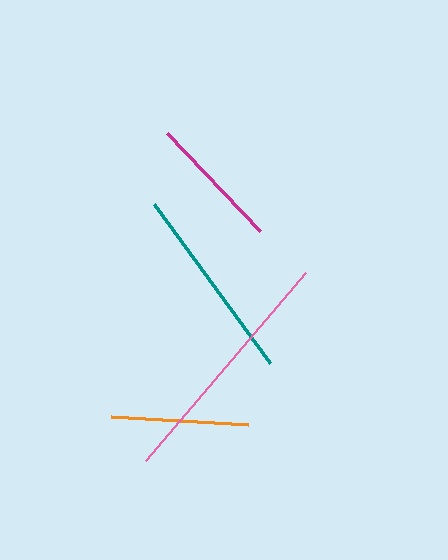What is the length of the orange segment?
The orange segment is approximately 138 pixels long.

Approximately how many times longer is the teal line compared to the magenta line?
The teal line is approximately 1.5 times the length of the magenta line.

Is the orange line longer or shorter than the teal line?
The teal line is longer than the orange line.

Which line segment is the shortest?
The magenta line is the shortest at approximately 135 pixels.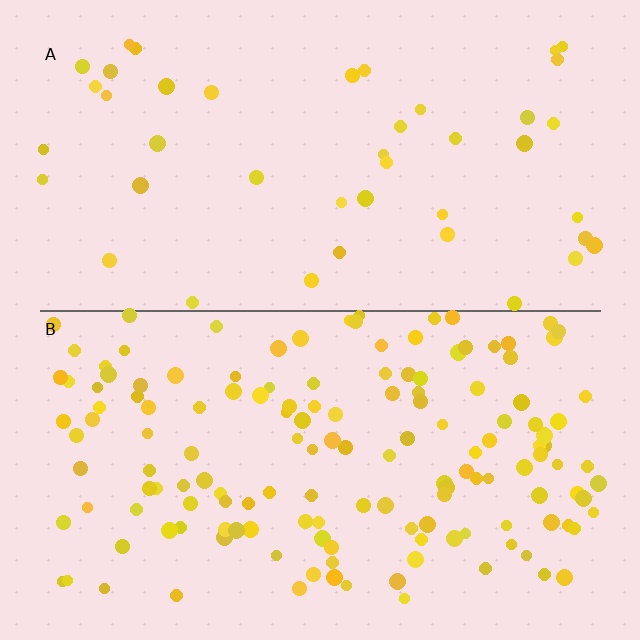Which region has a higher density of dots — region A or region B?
B (the bottom).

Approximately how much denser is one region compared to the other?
Approximately 3.4× — region B over region A.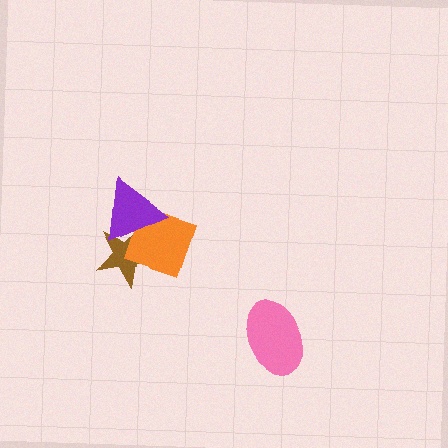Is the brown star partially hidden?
Yes, it is partially covered by another shape.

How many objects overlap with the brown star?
2 objects overlap with the brown star.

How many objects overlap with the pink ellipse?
0 objects overlap with the pink ellipse.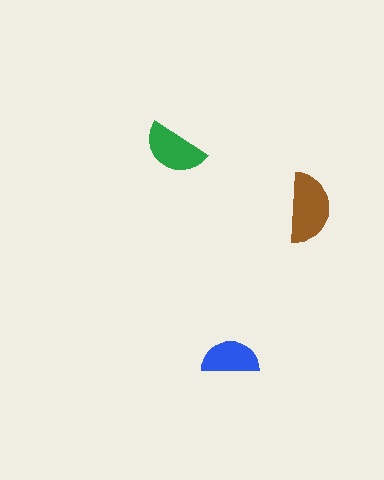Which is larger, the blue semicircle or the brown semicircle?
The brown one.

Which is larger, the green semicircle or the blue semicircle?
The green one.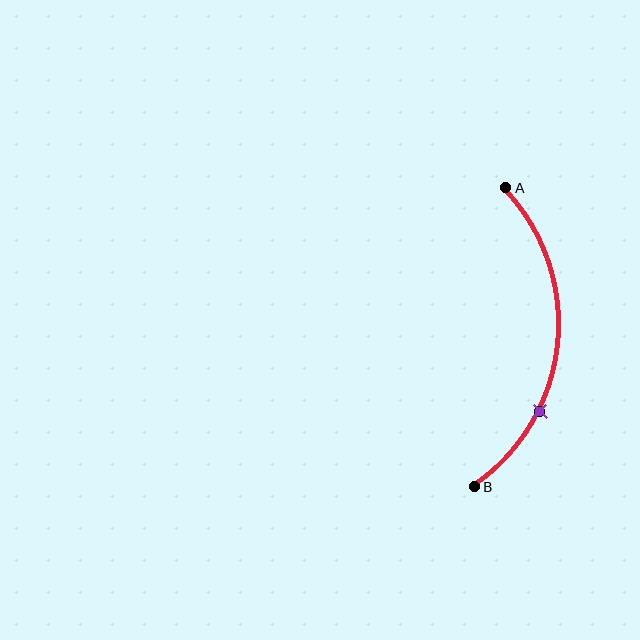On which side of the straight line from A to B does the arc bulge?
The arc bulges to the right of the straight line connecting A and B.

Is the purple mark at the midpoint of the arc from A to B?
No. The purple mark lies on the arc but is closer to endpoint B. The arc midpoint would be at the point on the curve equidistant along the arc from both A and B.